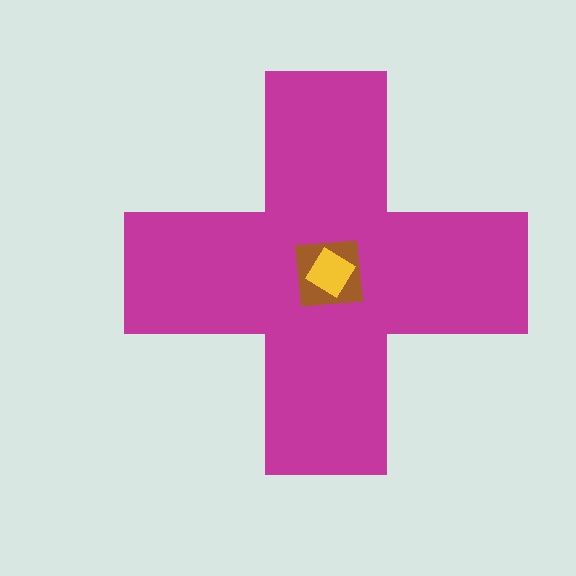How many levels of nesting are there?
3.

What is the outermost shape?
The magenta cross.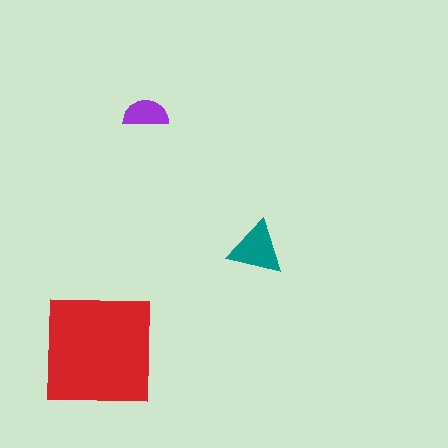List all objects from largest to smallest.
The red square, the teal triangle, the purple semicircle.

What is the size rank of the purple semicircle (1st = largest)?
3rd.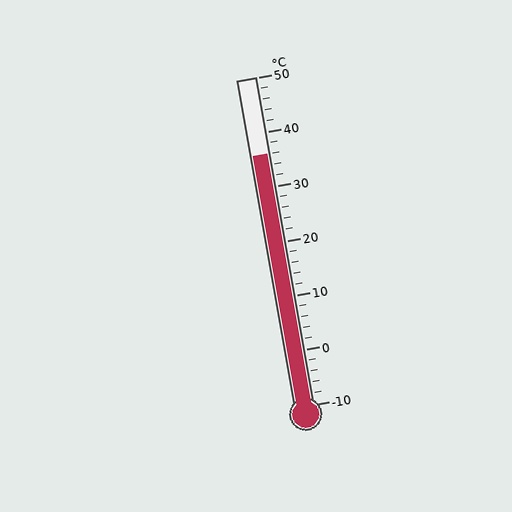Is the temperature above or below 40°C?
The temperature is below 40°C.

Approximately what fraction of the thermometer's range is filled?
The thermometer is filled to approximately 75% of its range.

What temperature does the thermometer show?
The thermometer shows approximately 36°C.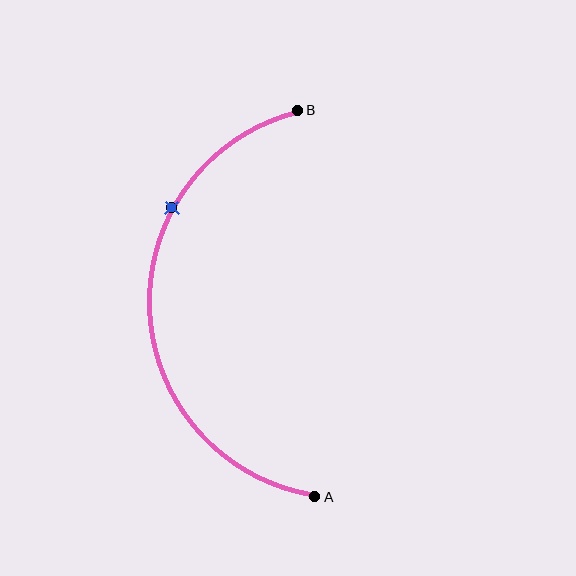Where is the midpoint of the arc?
The arc midpoint is the point on the curve farthest from the straight line joining A and B. It sits to the left of that line.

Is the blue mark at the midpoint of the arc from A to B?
No. The blue mark lies on the arc but is closer to endpoint B. The arc midpoint would be at the point on the curve equidistant along the arc from both A and B.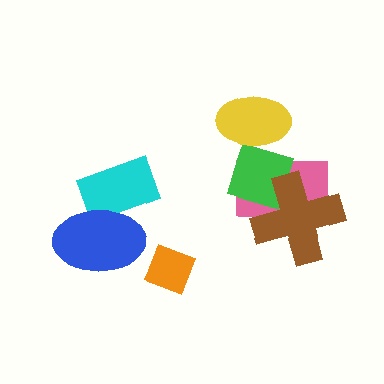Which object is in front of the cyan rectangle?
The blue ellipse is in front of the cyan rectangle.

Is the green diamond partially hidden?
Yes, it is partially covered by another shape.